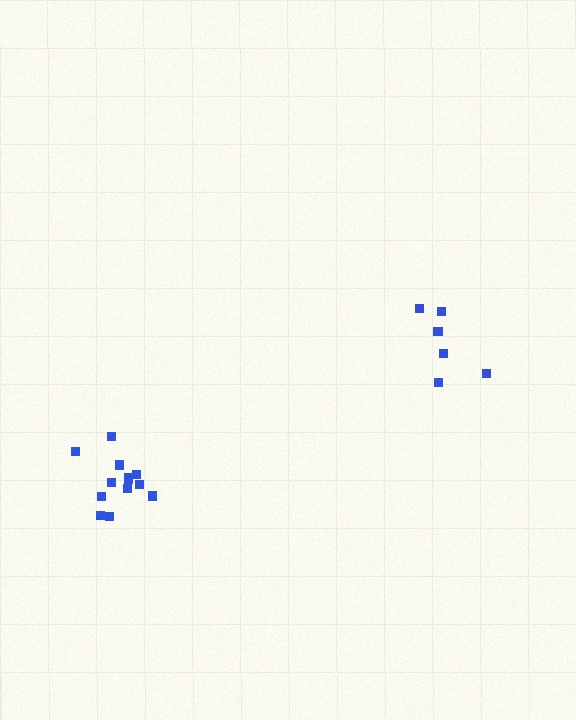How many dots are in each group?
Group 1: 13 dots, Group 2: 7 dots (20 total).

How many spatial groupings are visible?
There are 2 spatial groupings.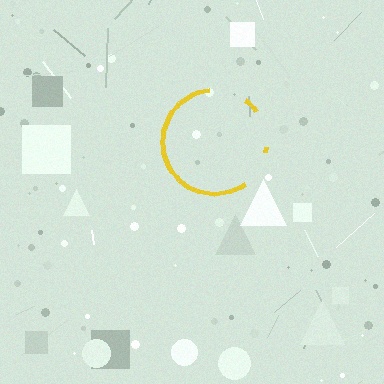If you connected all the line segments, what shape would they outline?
They would outline a circle.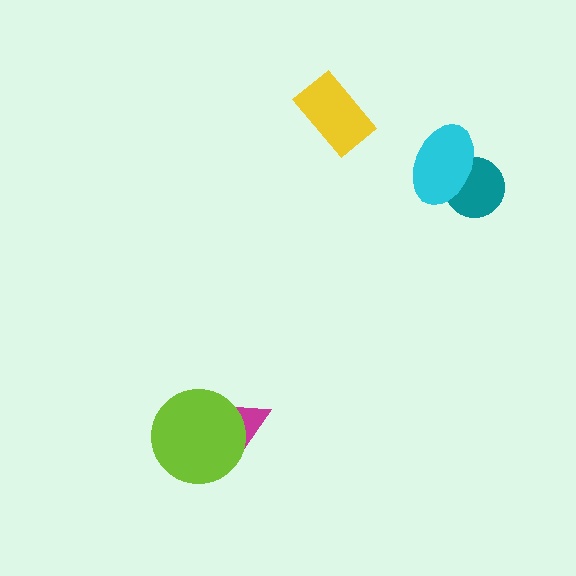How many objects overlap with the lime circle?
1 object overlaps with the lime circle.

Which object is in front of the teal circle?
The cyan ellipse is in front of the teal circle.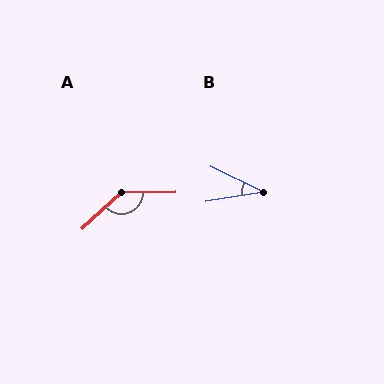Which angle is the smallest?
B, at approximately 35 degrees.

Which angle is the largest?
A, at approximately 138 degrees.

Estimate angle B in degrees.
Approximately 35 degrees.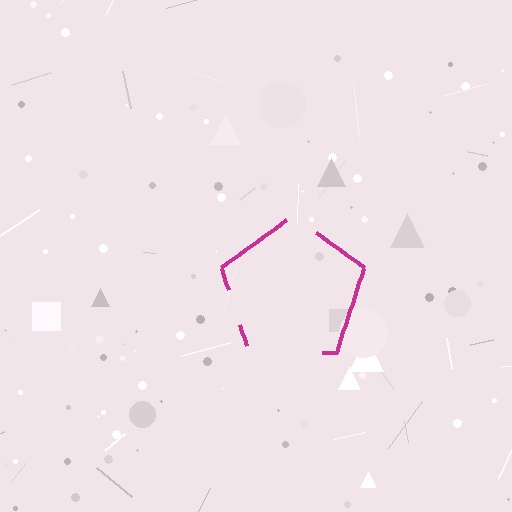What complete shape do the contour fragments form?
The contour fragments form a pentagon.